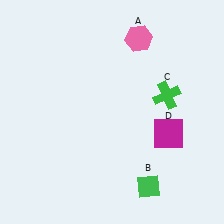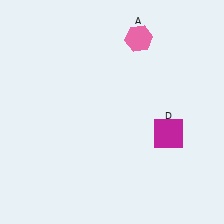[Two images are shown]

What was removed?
The green cross (C), the green diamond (B) were removed in Image 2.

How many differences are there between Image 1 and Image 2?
There are 2 differences between the two images.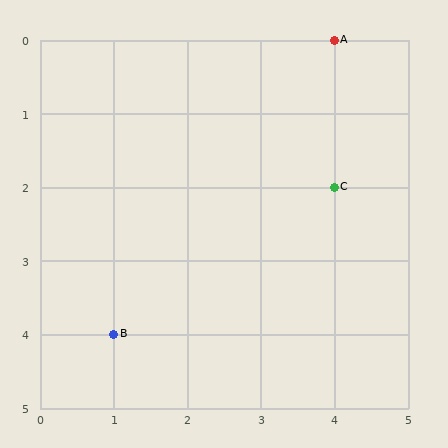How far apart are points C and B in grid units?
Points C and B are 3 columns and 2 rows apart (about 3.6 grid units diagonally).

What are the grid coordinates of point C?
Point C is at grid coordinates (4, 2).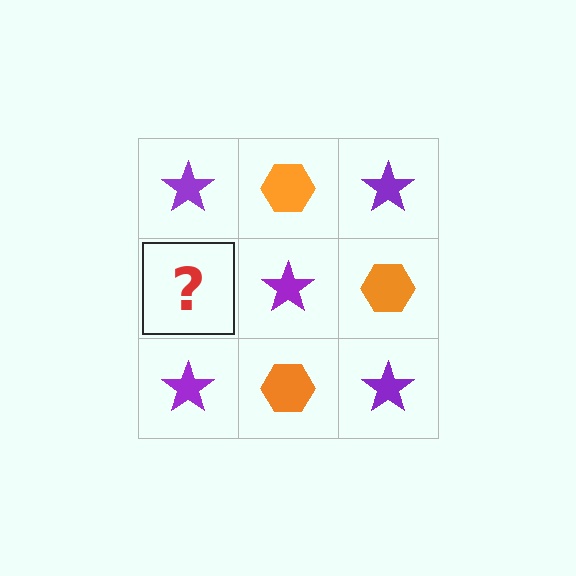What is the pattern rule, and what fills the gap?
The rule is that it alternates purple star and orange hexagon in a checkerboard pattern. The gap should be filled with an orange hexagon.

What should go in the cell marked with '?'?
The missing cell should contain an orange hexagon.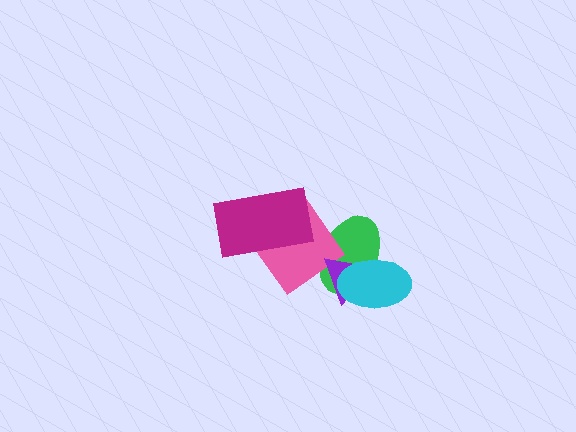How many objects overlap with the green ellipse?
3 objects overlap with the green ellipse.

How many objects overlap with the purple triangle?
3 objects overlap with the purple triangle.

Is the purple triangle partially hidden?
Yes, it is partially covered by another shape.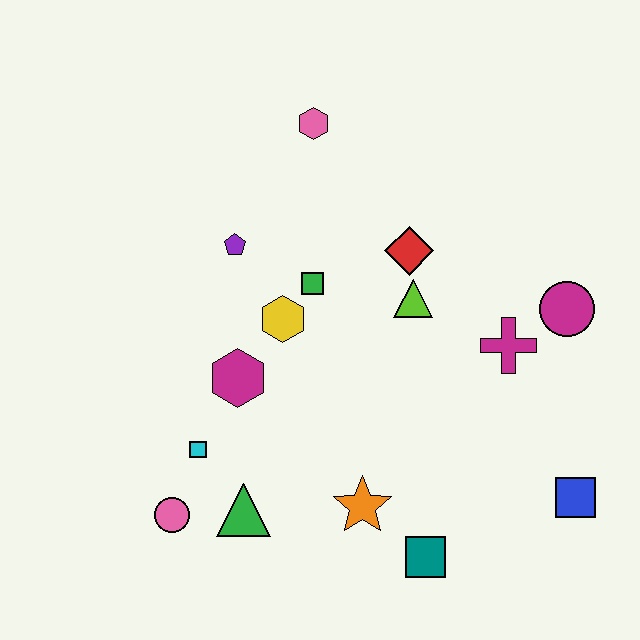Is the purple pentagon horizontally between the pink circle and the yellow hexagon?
Yes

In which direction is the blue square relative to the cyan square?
The blue square is to the right of the cyan square.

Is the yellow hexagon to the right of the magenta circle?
No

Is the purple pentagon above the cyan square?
Yes